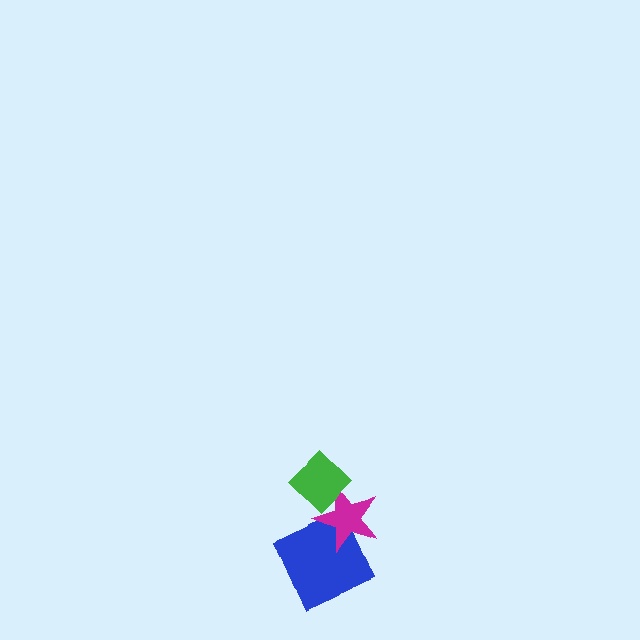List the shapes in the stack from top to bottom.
From top to bottom: the green diamond, the magenta star, the blue square.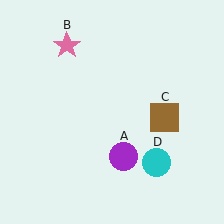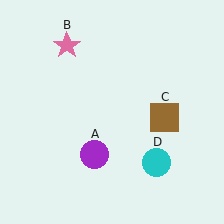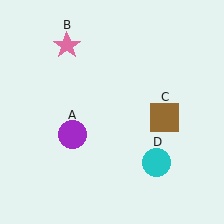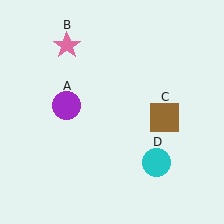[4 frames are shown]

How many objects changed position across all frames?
1 object changed position: purple circle (object A).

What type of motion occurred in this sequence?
The purple circle (object A) rotated clockwise around the center of the scene.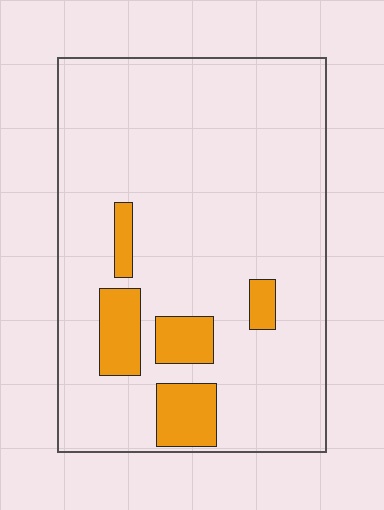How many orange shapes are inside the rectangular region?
5.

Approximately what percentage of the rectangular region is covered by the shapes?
Approximately 10%.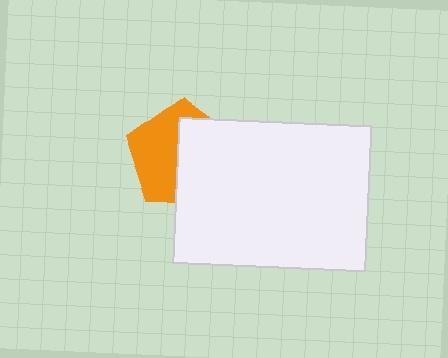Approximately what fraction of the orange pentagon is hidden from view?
Roughly 51% of the orange pentagon is hidden behind the white rectangle.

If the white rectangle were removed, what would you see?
You would see the complete orange pentagon.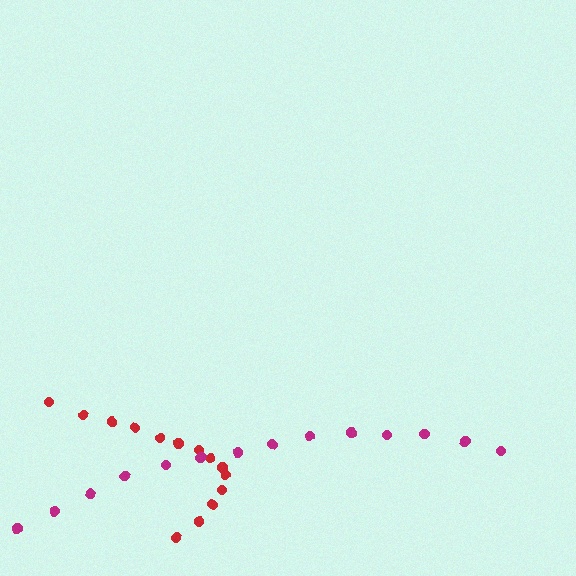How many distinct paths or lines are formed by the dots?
There are 2 distinct paths.